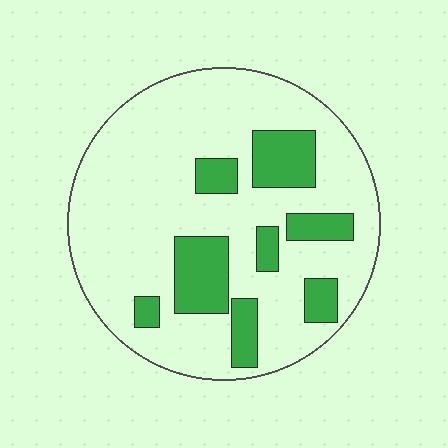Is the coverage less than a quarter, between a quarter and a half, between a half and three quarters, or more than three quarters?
Less than a quarter.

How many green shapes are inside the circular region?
8.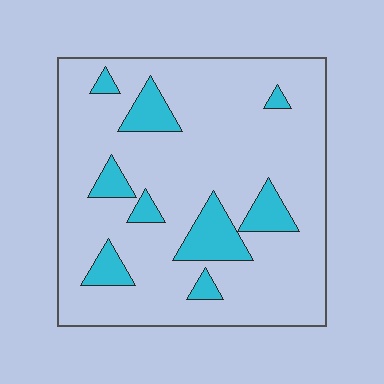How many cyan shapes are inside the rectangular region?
9.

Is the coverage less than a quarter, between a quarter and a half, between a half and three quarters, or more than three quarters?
Less than a quarter.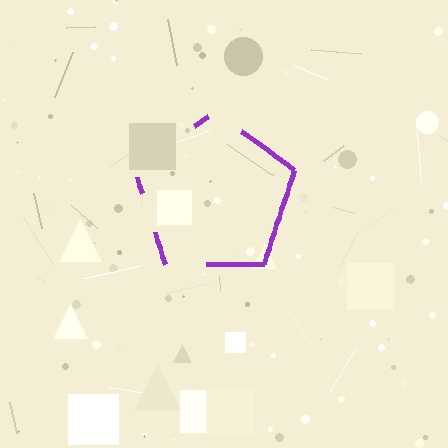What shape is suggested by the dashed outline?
The dashed outline suggests a pentagon.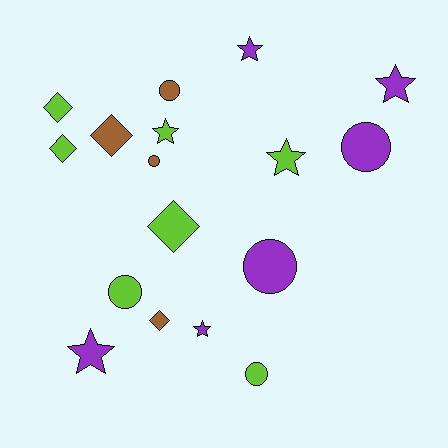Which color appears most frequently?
Lime, with 7 objects.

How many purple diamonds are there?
There are no purple diamonds.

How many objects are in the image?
There are 17 objects.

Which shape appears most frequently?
Star, with 6 objects.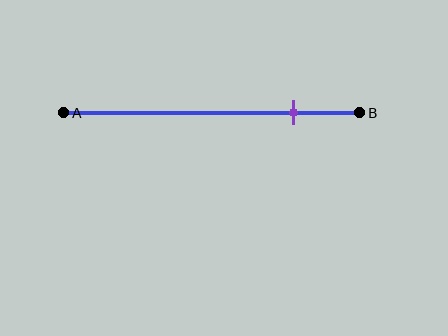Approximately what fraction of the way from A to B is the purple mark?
The purple mark is approximately 80% of the way from A to B.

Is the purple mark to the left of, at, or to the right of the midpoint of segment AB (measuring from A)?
The purple mark is to the right of the midpoint of segment AB.